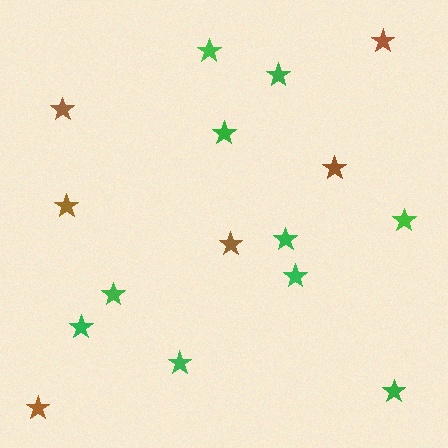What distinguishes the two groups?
There are 2 groups: one group of brown stars (6) and one group of green stars (10).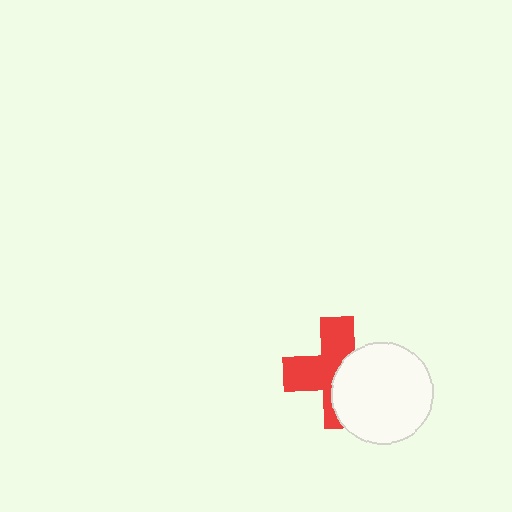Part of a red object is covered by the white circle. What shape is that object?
It is a cross.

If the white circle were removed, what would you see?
You would see the complete red cross.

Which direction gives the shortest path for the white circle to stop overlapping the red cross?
Moving right gives the shortest separation.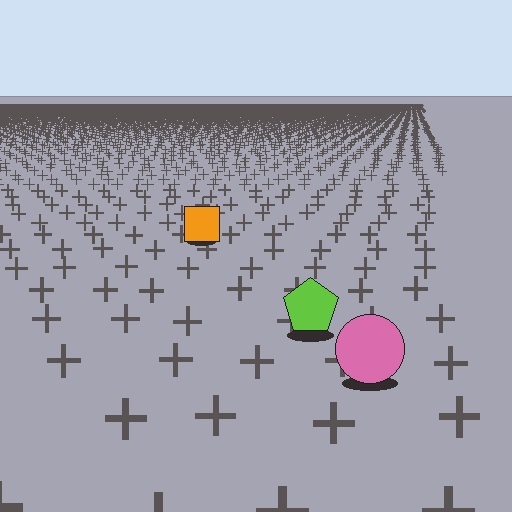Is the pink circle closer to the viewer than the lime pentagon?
Yes. The pink circle is closer — you can tell from the texture gradient: the ground texture is coarser near it.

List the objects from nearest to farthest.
From nearest to farthest: the pink circle, the lime pentagon, the orange square.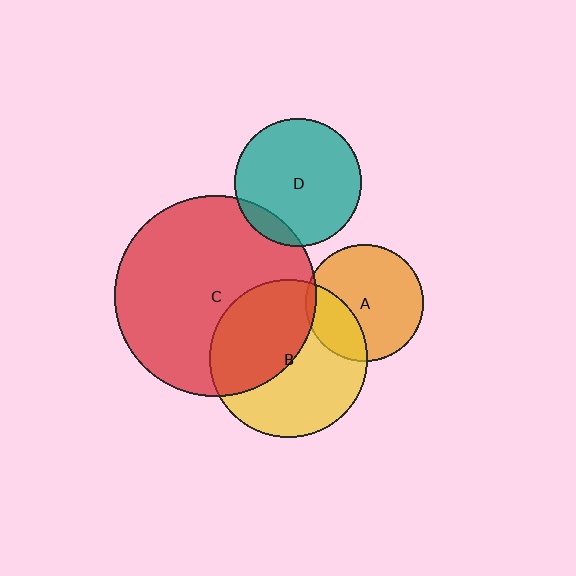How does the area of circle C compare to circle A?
Approximately 2.9 times.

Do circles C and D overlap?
Yes.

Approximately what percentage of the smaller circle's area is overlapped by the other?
Approximately 10%.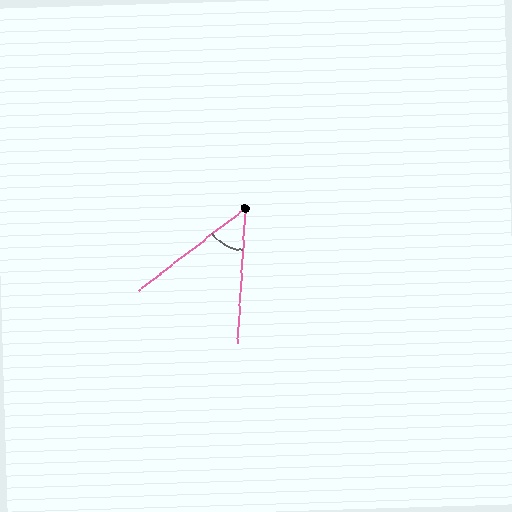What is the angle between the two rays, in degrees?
Approximately 49 degrees.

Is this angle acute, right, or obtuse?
It is acute.